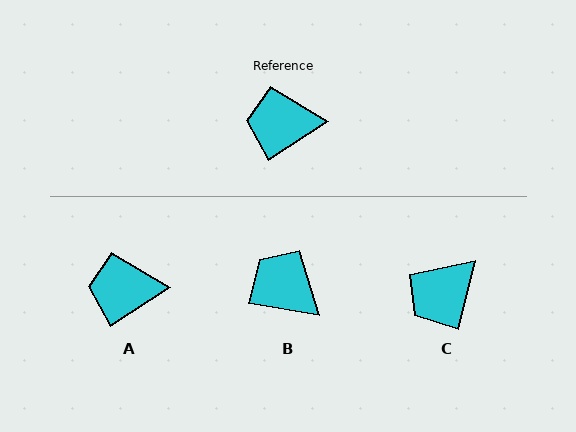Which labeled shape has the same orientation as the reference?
A.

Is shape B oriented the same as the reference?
No, it is off by about 43 degrees.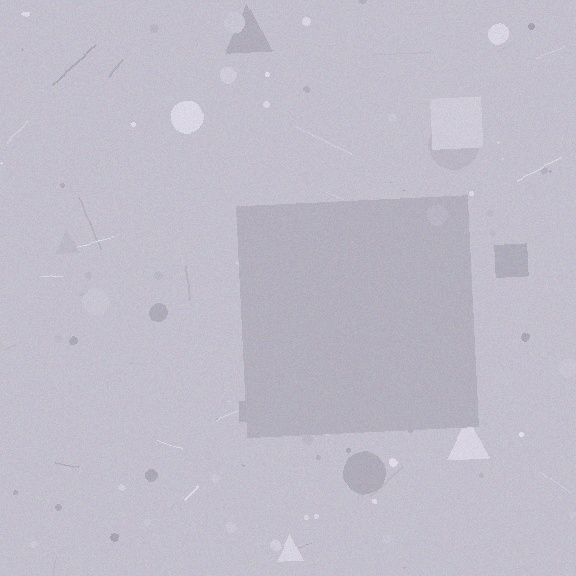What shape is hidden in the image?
A square is hidden in the image.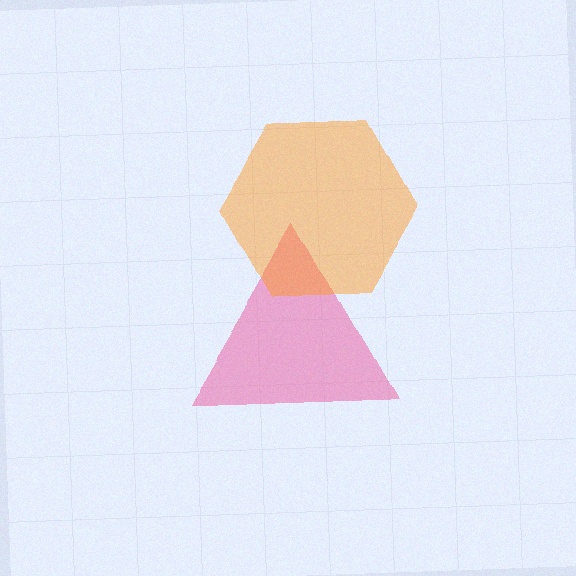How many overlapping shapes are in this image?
There are 2 overlapping shapes in the image.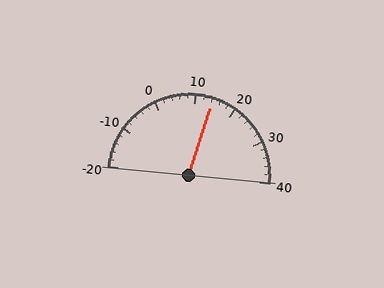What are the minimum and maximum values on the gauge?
The gauge ranges from -20 to 40.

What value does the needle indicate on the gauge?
The needle indicates approximately 14.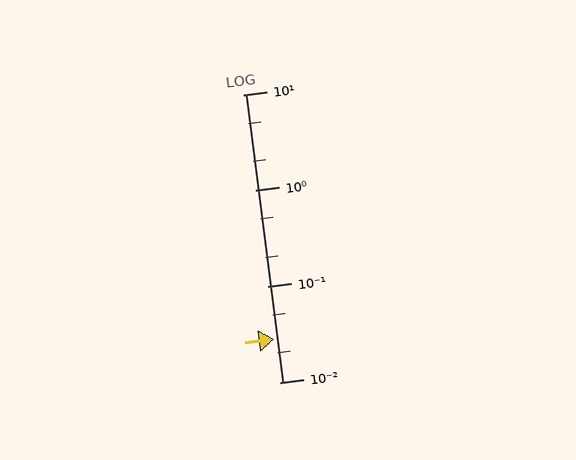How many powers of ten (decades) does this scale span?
The scale spans 3 decades, from 0.01 to 10.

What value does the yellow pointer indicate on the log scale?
The pointer indicates approximately 0.028.